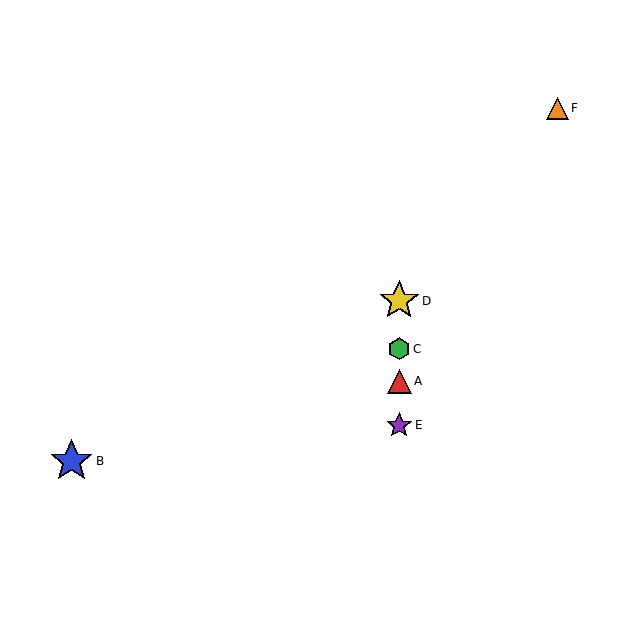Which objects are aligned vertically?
Objects A, C, D, E are aligned vertically.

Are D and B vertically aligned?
No, D is at x≈399 and B is at x≈71.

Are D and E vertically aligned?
Yes, both are at x≈399.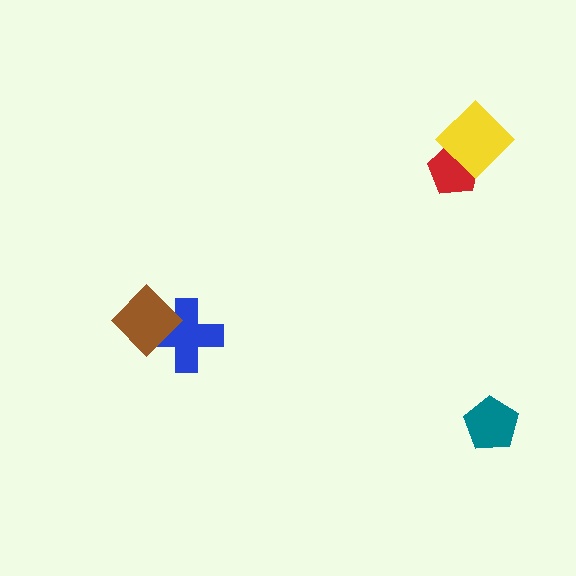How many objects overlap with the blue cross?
1 object overlaps with the blue cross.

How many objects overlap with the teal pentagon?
0 objects overlap with the teal pentagon.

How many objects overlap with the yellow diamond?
1 object overlaps with the yellow diamond.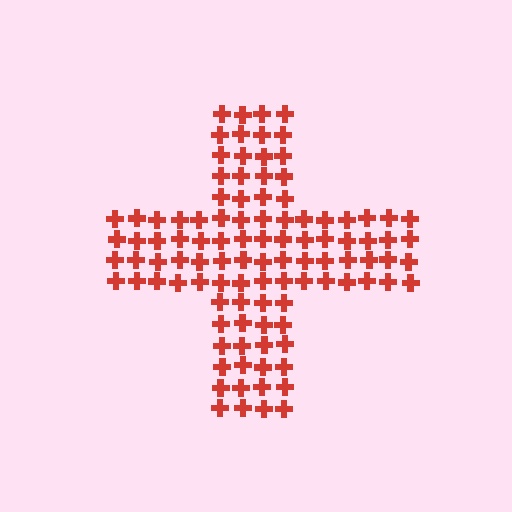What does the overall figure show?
The overall figure shows a cross.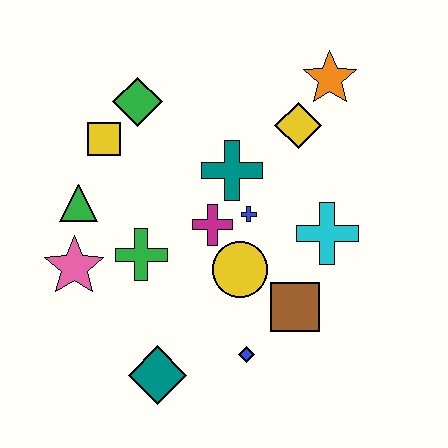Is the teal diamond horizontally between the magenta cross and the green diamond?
Yes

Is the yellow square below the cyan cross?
No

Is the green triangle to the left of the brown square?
Yes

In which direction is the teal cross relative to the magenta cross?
The teal cross is above the magenta cross.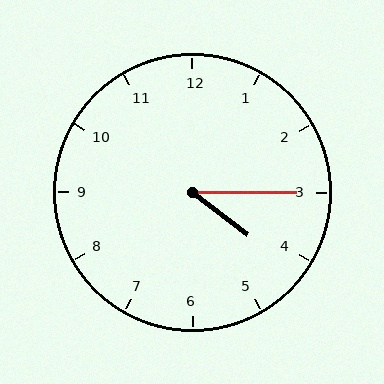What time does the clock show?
4:15.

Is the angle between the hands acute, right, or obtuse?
It is acute.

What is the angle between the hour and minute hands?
Approximately 38 degrees.